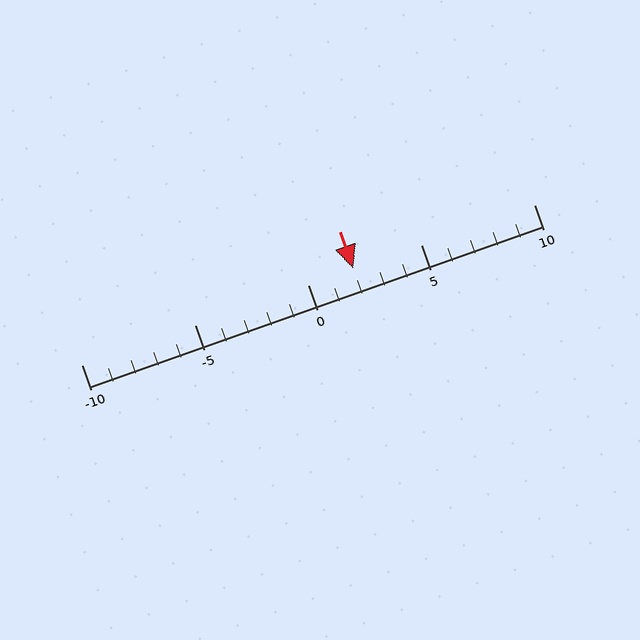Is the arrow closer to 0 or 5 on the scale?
The arrow is closer to 0.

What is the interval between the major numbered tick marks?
The major tick marks are spaced 5 units apart.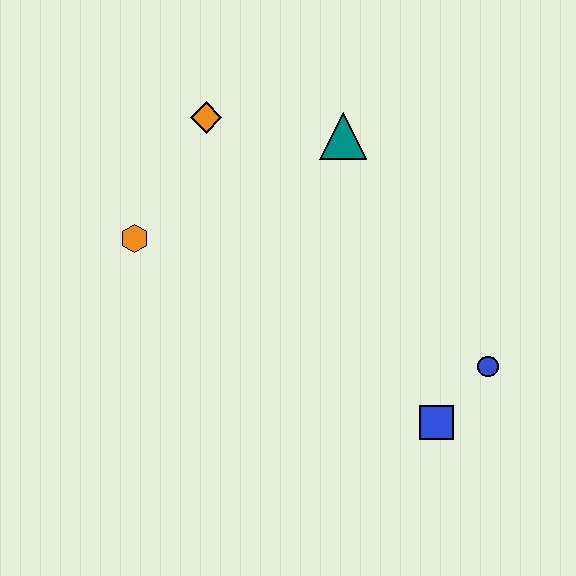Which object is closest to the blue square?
The blue circle is closest to the blue square.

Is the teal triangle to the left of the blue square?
Yes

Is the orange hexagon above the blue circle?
Yes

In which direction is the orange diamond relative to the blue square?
The orange diamond is above the blue square.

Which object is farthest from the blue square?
The orange diamond is farthest from the blue square.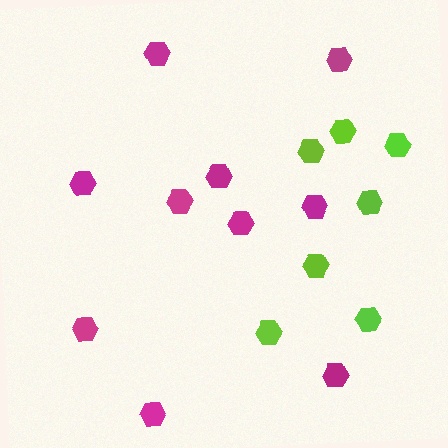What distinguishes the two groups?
There are 2 groups: one group of lime hexagons (7) and one group of magenta hexagons (10).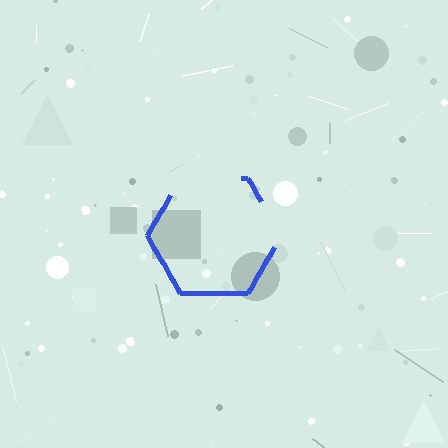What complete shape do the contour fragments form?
The contour fragments form a hexagon.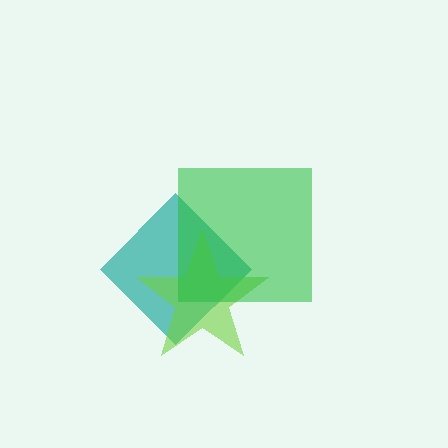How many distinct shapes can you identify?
There are 3 distinct shapes: a teal diamond, a lime star, a green square.